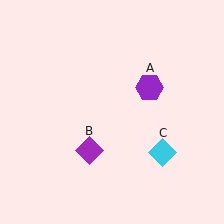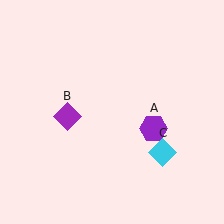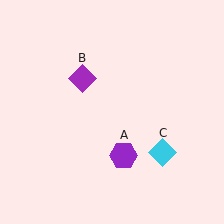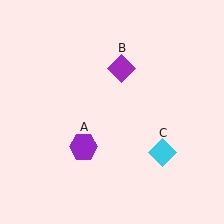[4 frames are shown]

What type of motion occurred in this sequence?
The purple hexagon (object A), purple diamond (object B) rotated clockwise around the center of the scene.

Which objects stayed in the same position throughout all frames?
Cyan diamond (object C) remained stationary.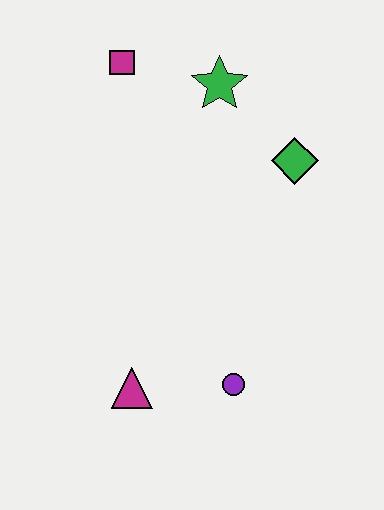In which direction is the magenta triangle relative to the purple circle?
The magenta triangle is to the left of the purple circle.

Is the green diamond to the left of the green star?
No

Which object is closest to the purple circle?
The magenta triangle is closest to the purple circle.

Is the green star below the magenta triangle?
No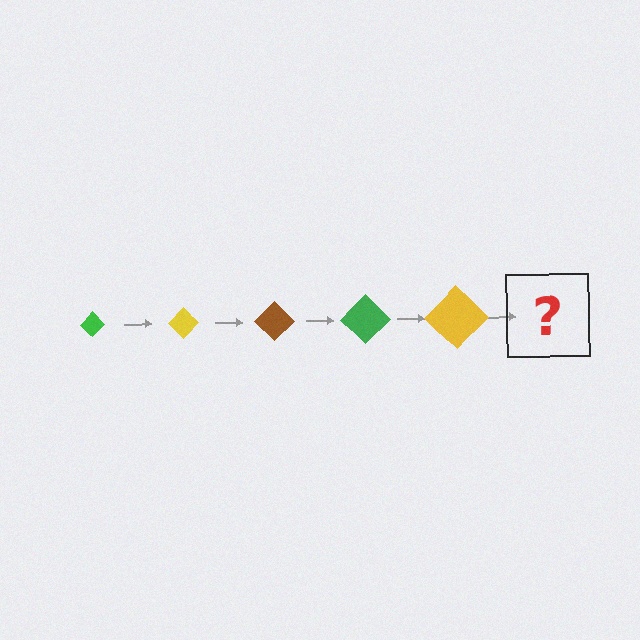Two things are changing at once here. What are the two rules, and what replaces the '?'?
The two rules are that the diamond grows larger each step and the color cycles through green, yellow, and brown. The '?' should be a brown diamond, larger than the previous one.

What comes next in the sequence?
The next element should be a brown diamond, larger than the previous one.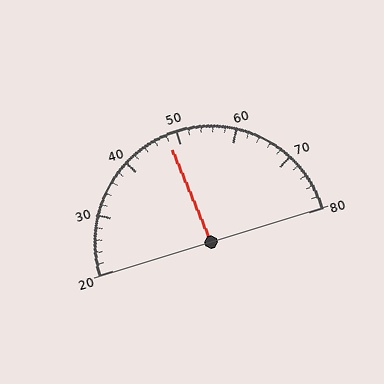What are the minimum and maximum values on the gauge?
The gauge ranges from 20 to 80.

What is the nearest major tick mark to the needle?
The nearest major tick mark is 50.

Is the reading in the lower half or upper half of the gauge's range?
The reading is in the lower half of the range (20 to 80).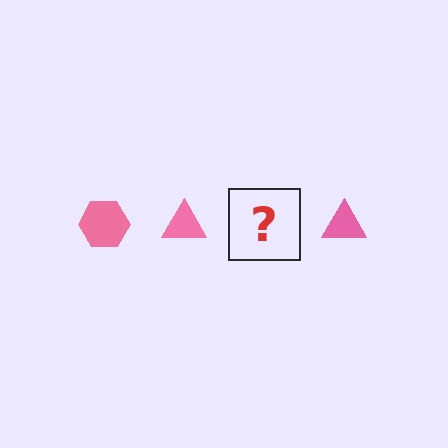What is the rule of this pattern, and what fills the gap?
The rule is that the pattern cycles through hexagon, triangle shapes in pink. The gap should be filled with a pink hexagon.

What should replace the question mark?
The question mark should be replaced with a pink hexagon.